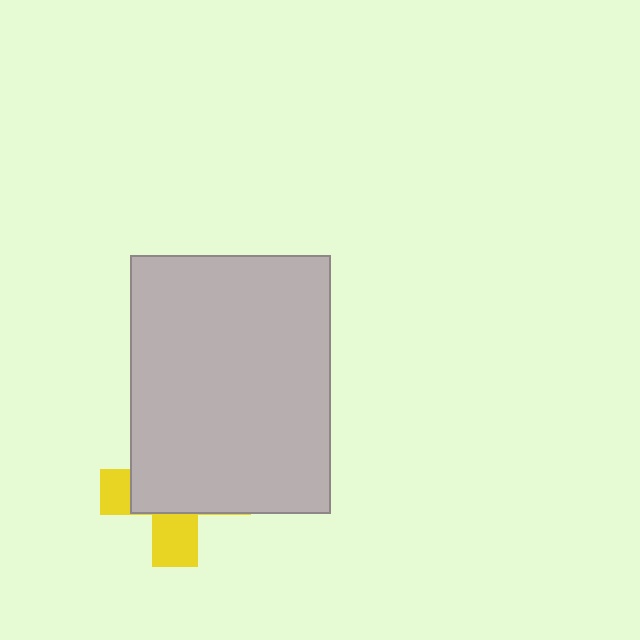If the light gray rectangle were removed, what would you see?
You would see the complete yellow cross.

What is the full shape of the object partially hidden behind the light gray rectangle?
The partially hidden object is a yellow cross.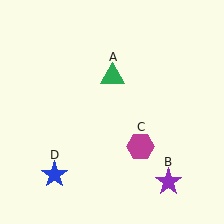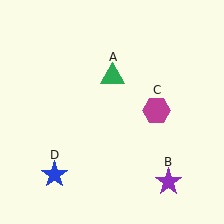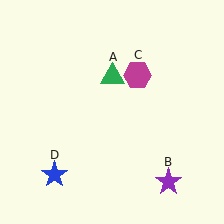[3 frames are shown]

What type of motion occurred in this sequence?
The magenta hexagon (object C) rotated counterclockwise around the center of the scene.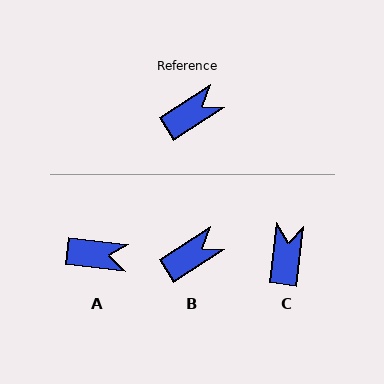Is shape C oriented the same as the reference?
No, it is off by about 50 degrees.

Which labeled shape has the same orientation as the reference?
B.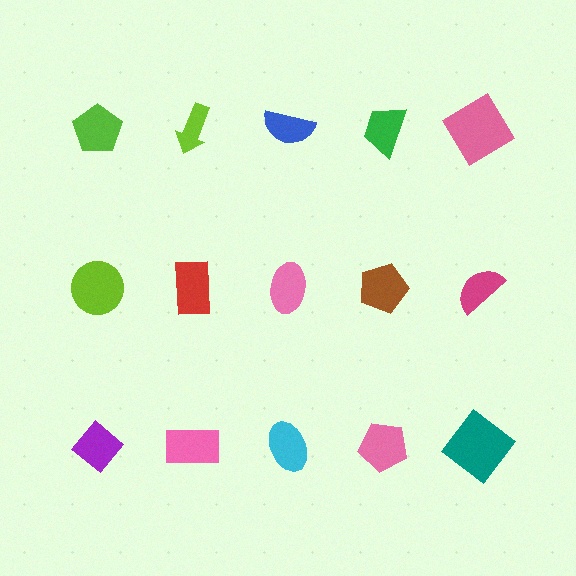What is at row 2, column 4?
A brown pentagon.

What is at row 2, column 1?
A lime circle.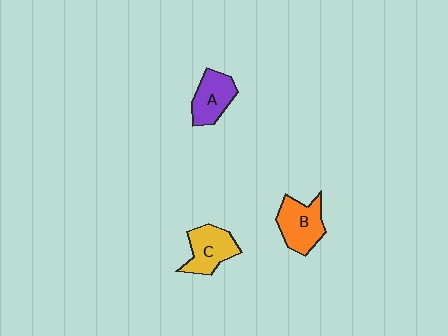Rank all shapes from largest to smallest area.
From largest to smallest: B (orange), C (yellow), A (purple).